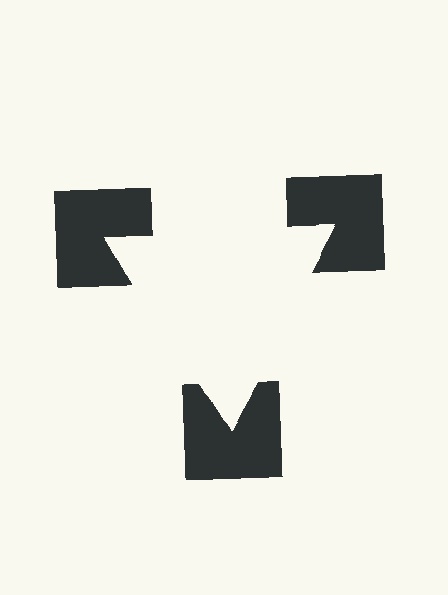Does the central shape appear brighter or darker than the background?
It typically appears slightly brighter than the background, even though no actual brightness change is drawn.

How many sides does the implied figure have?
3 sides.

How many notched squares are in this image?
There are 3 — one at each vertex of the illusory triangle.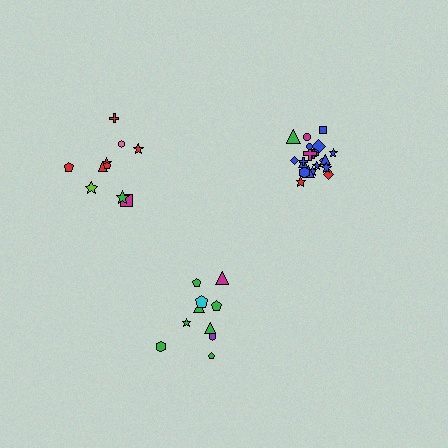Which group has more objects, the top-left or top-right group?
The top-right group.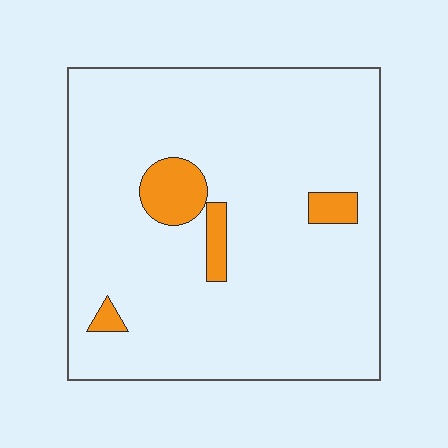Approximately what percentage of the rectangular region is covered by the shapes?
Approximately 10%.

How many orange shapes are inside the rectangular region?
4.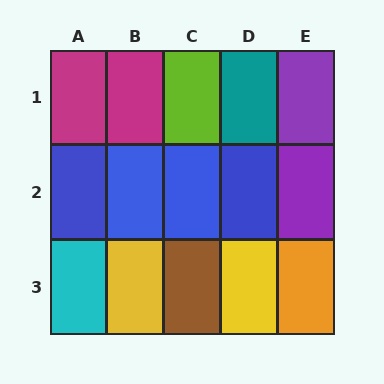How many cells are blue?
4 cells are blue.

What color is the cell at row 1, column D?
Teal.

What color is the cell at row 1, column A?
Magenta.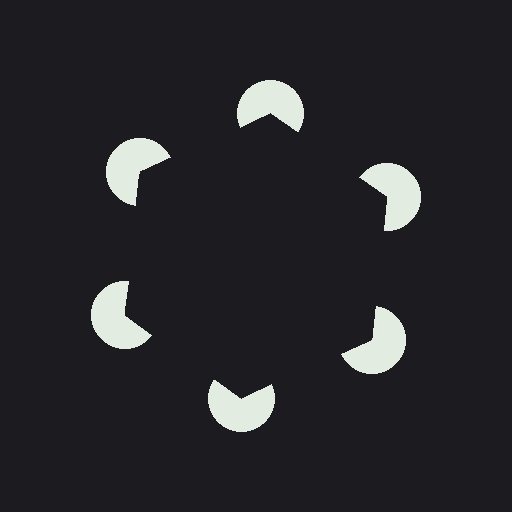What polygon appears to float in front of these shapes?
An illusory hexagon — its edges are inferred from the aligned wedge cuts in the pac-man discs, not physically drawn.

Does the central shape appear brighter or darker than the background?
It typically appears slightly darker than the background, even though no actual brightness change is drawn.